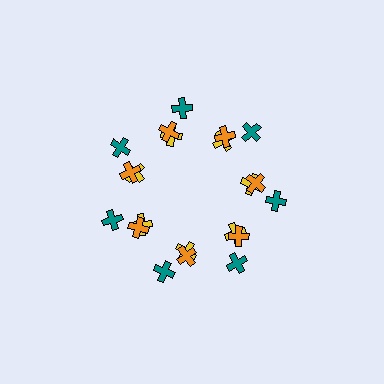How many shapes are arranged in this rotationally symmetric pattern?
There are 21 shapes, arranged in 7 groups of 3.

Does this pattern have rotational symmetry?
Yes, this pattern has 7-fold rotational symmetry. It looks the same after rotating 51 degrees around the center.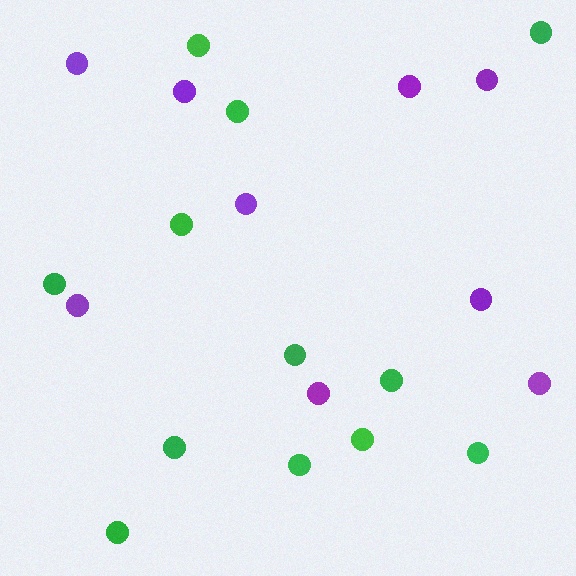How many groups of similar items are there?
There are 2 groups: one group of purple circles (9) and one group of green circles (12).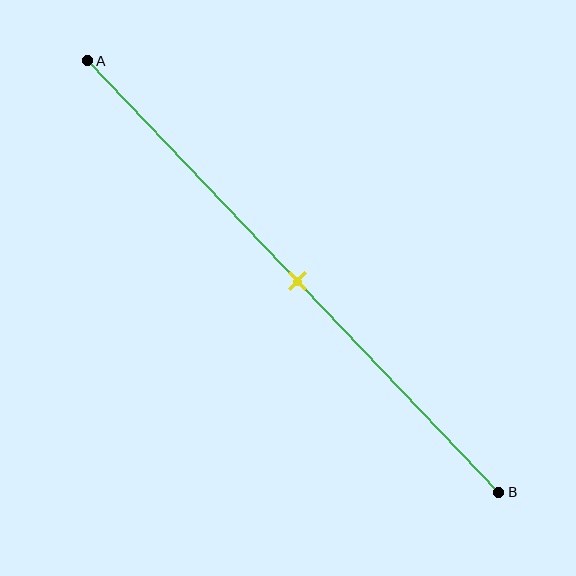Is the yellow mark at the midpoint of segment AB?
Yes, the mark is approximately at the midpoint.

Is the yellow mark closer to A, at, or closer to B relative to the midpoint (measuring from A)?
The yellow mark is approximately at the midpoint of segment AB.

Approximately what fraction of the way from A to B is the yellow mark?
The yellow mark is approximately 50% of the way from A to B.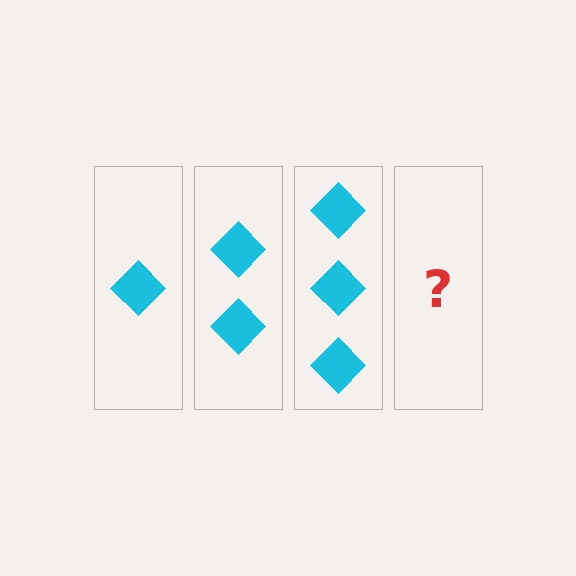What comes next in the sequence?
The next element should be 4 diamonds.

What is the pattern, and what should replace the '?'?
The pattern is that each step adds one more diamond. The '?' should be 4 diamonds.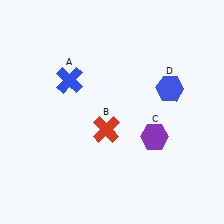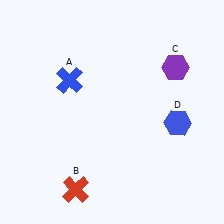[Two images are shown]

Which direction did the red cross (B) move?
The red cross (B) moved down.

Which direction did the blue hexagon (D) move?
The blue hexagon (D) moved down.